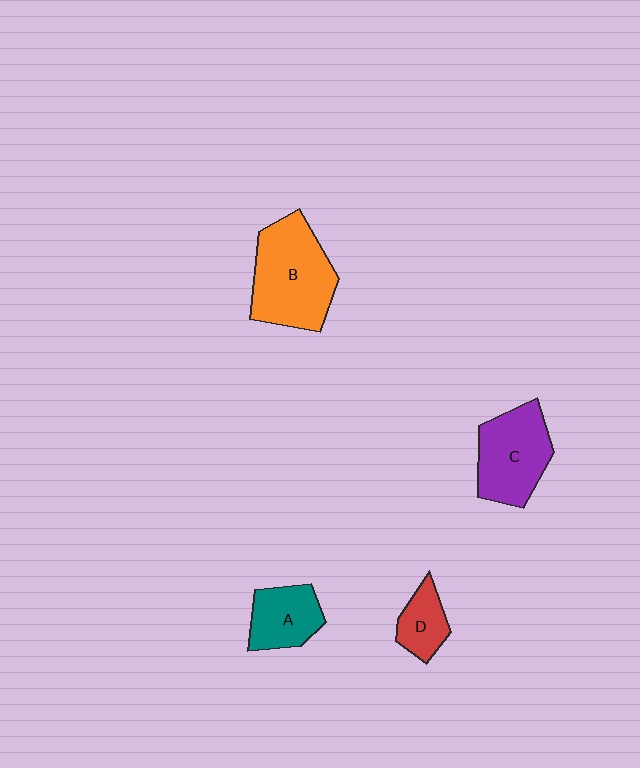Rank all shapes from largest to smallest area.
From largest to smallest: B (orange), C (purple), A (teal), D (red).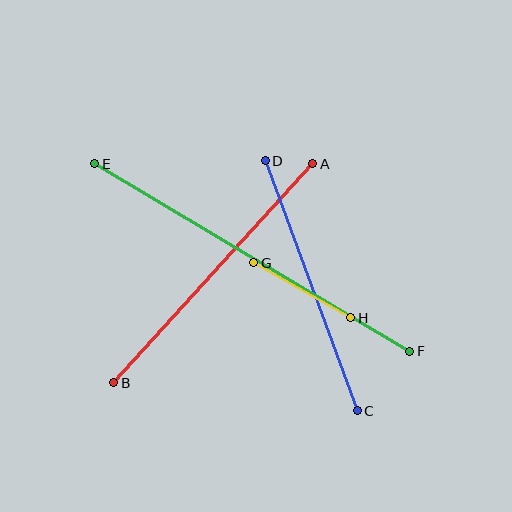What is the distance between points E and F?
The distance is approximately 367 pixels.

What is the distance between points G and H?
The distance is approximately 112 pixels.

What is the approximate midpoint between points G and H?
The midpoint is at approximately (302, 290) pixels.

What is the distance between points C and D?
The distance is approximately 266 pixels.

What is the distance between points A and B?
The distance is approximately 296 pixels.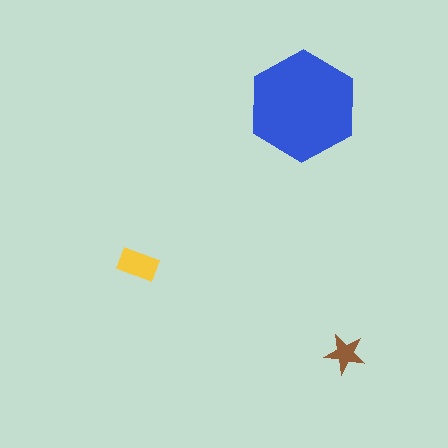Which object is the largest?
The blue hexagon.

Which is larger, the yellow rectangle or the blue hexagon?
The blue hexagon.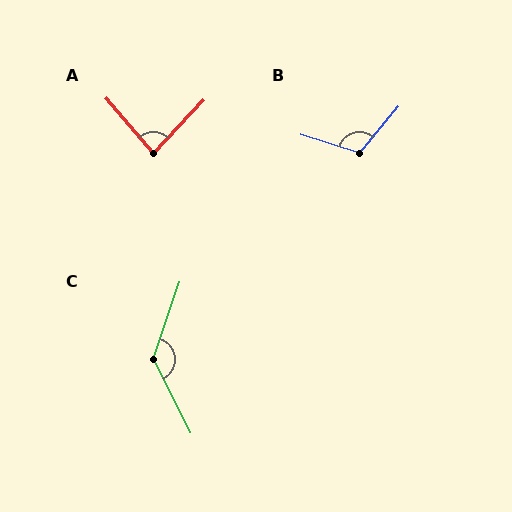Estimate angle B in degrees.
Approximately 111 degrees.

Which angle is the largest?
C, at approximately 135 degrees.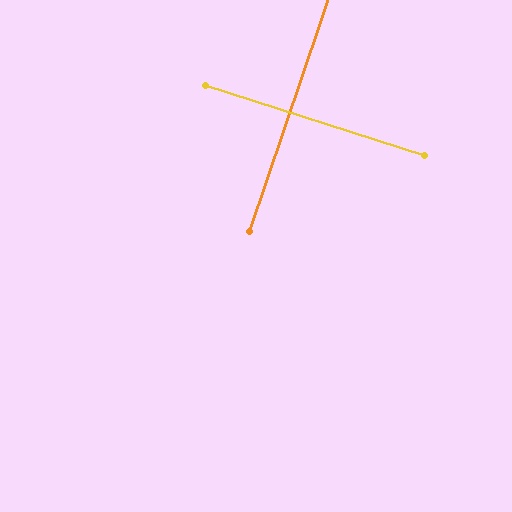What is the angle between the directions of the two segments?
Approximately 89 degrees.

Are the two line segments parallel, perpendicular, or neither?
Perpendicular — they meet at approximately 89°.